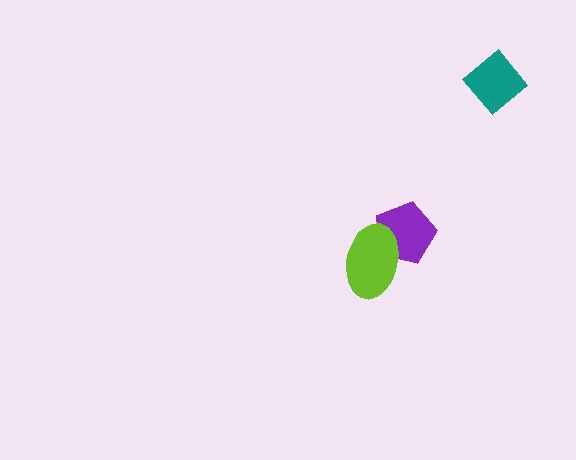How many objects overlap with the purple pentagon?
1 object overlaps with the purple pentagon.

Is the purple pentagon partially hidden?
Yes, it is partially covered by another shape.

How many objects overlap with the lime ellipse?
1 object overlaps with the lime ellipse.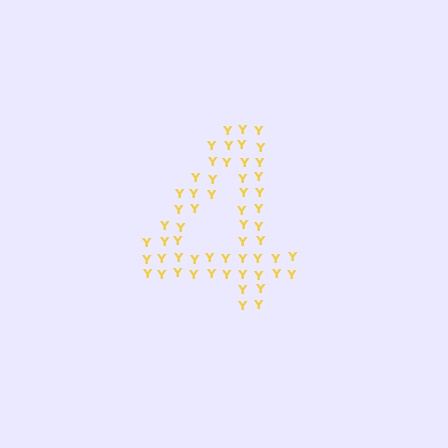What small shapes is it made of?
It is made of small letter Y's.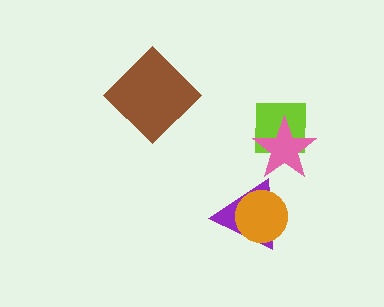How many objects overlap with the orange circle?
1 object overlaps with the orange circle.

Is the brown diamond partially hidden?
No, no other shape covers it.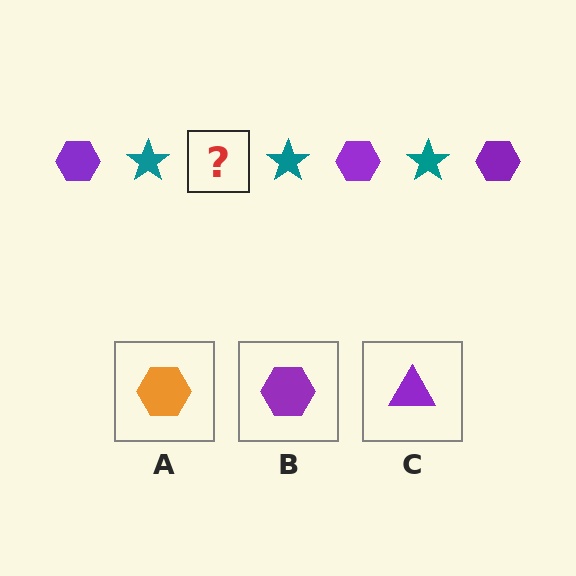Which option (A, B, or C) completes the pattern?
B.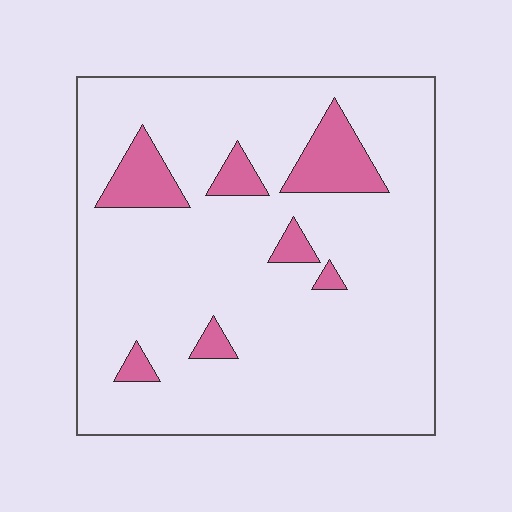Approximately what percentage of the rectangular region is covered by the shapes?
Approximately 10%.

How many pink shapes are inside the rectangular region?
7.